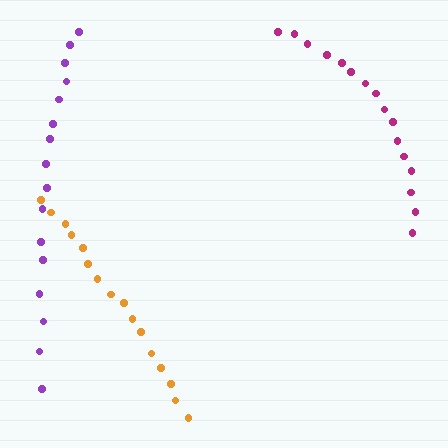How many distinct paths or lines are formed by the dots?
There are 3 distinct paths.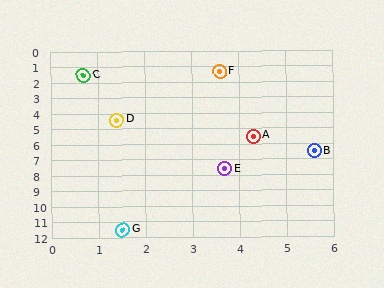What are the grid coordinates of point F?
Point F is at approximately (3.6, 1.3).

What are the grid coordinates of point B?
Point B is at approximately (5.6, 6.5).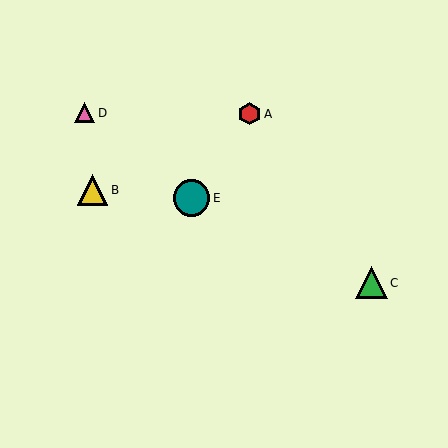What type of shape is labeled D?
Shape D is a pink triangle.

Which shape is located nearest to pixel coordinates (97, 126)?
The pink triangle (labeled D) at (85, 113) is nearest to that location.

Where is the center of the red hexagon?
The center of the red hexagon is at (250, 114).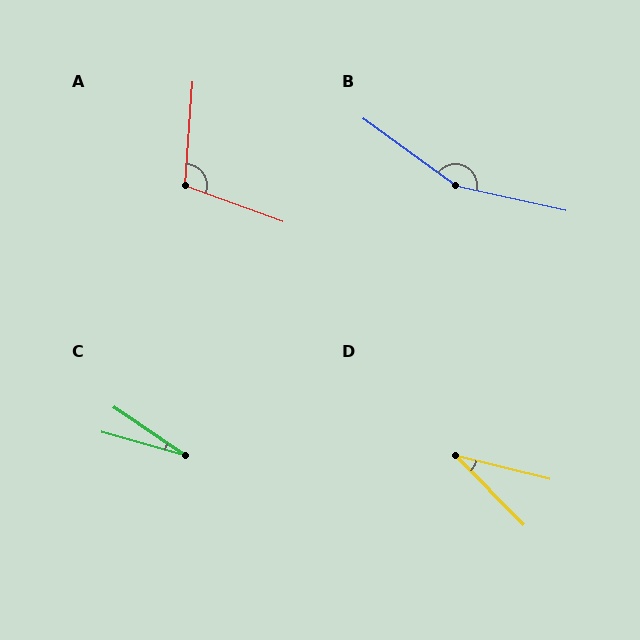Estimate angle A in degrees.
Approximately 106 degrees.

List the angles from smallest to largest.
C (19°), D (31°), A (106°), B (157°).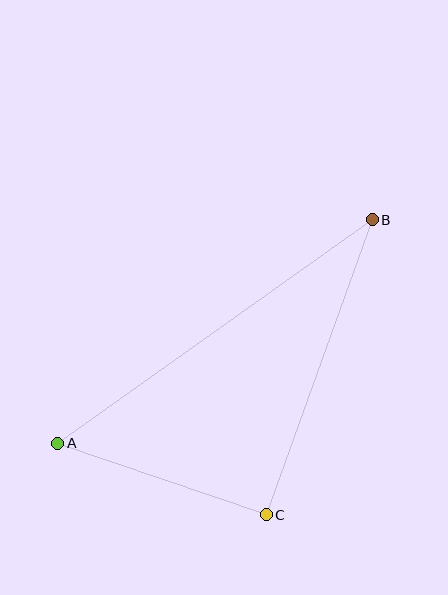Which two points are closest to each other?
Points A and C are closest to each other.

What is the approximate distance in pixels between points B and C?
The distance between B and C is approximately 313 pixels.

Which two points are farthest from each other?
Points A and B are farthest from each other.